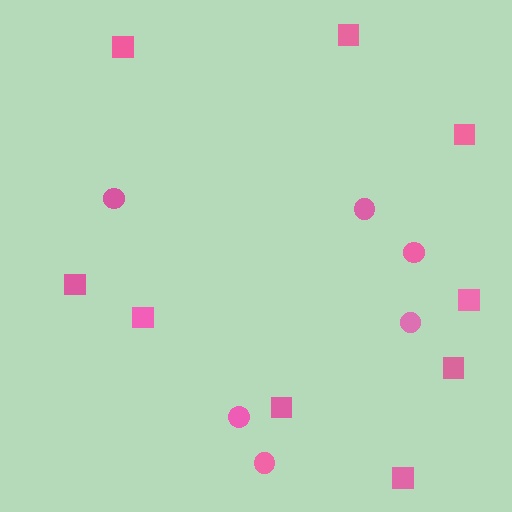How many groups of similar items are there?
There are 2 groups: one group of squares (9) and one group of circles (6).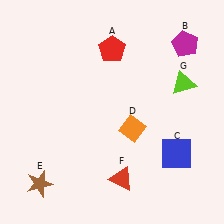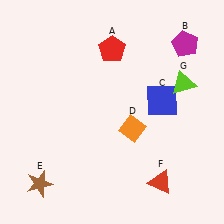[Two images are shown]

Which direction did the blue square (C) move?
The blue square (C) moved up.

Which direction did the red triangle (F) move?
The red triangle (F) moved right.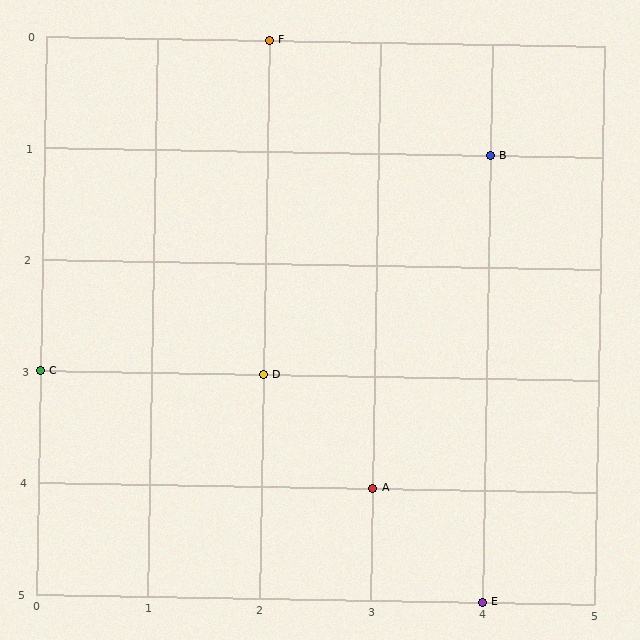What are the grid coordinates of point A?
Point A is at grid coordinates (3, 4).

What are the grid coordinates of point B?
Point B is at grid coordinates (4, 1).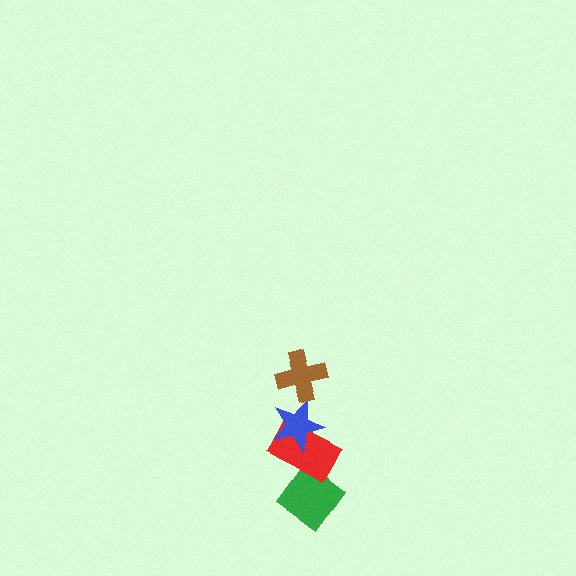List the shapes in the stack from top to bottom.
From top to bottom: the brown cross, the blue star, the red rectangle, the green diamond.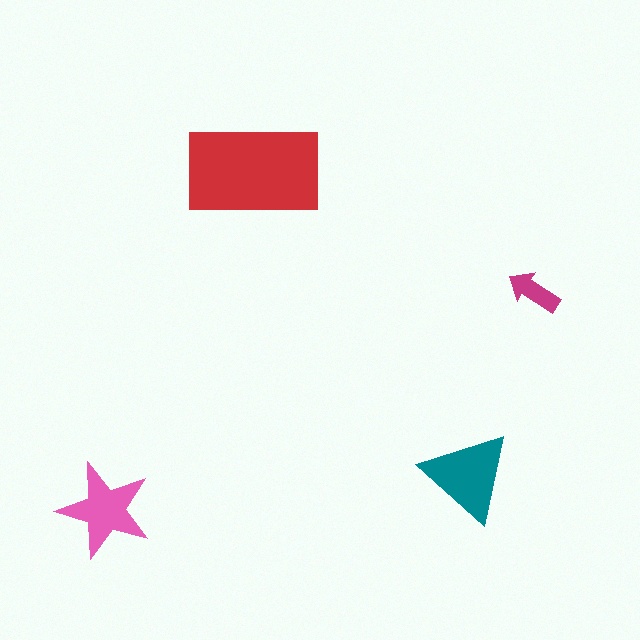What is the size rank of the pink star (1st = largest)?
3rd.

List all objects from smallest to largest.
The magenta arrow, the pink star, the teal triangle, the red rectangle.